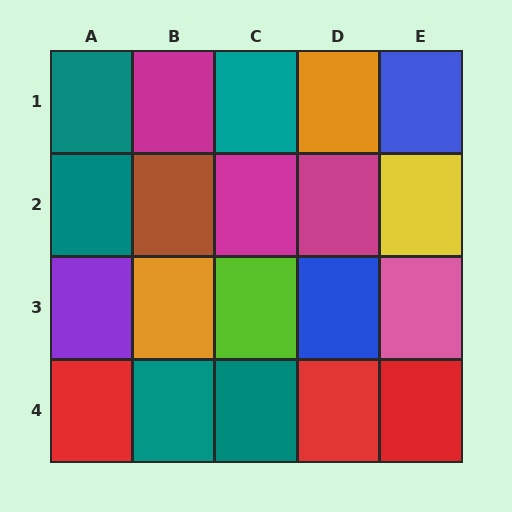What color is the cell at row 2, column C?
Magenta.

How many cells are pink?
1 cell is pink.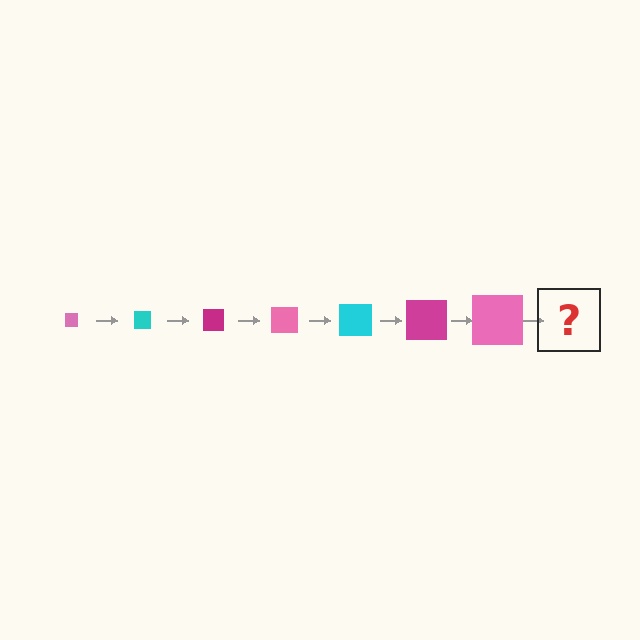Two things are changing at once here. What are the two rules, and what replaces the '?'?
The two rules are that the square grows larger each step and the color cycles through pink, cyan, and magenta. The '?' should be a cyan square, larger than the previous one.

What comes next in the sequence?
The next element should be a cyan square, larger than the previous one.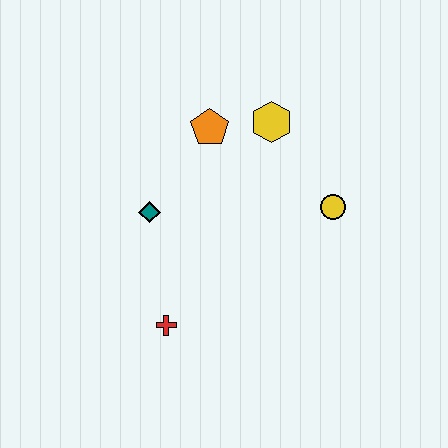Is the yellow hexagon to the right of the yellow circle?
No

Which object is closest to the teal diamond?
The orange pentagon is closest to the teal diamond.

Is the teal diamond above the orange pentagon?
No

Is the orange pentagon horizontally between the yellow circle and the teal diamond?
Yes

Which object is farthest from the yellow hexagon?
The red cross is farthest from the yellow hexagon.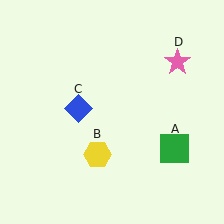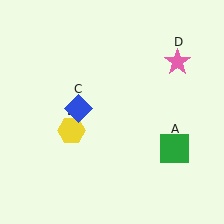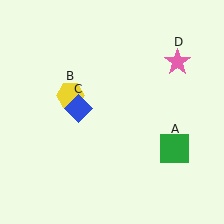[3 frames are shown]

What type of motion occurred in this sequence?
The yellow hexagon (object B) rotated clockwise around the center of the scene.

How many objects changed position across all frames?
1 object changed position: yellow hexagon (object B).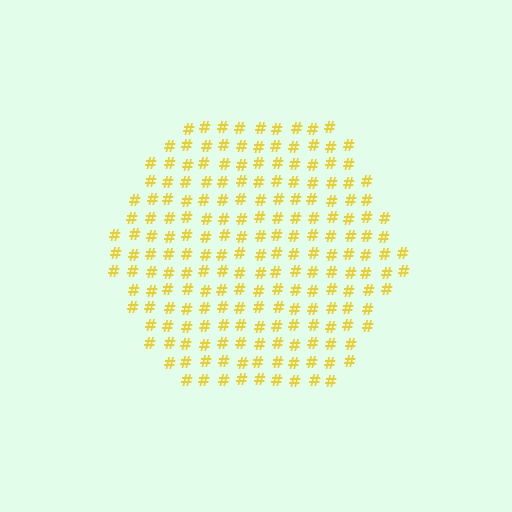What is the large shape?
The large shape is a hexagon.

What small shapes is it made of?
It is made of small hash symbols.